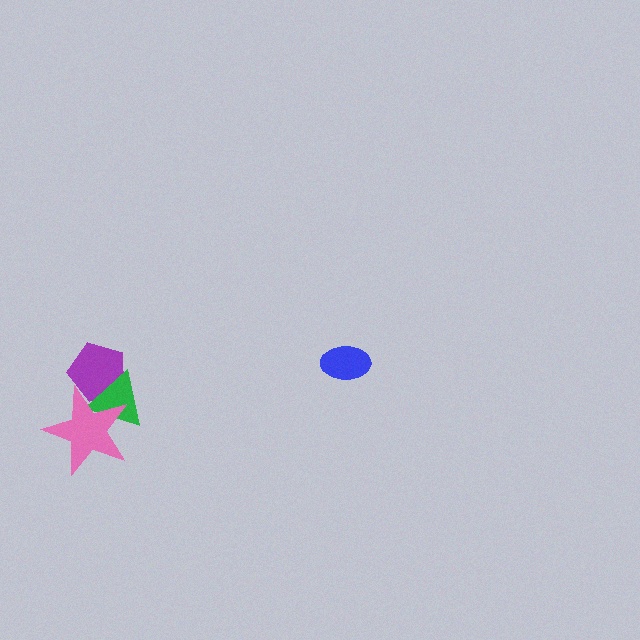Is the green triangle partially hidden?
Yes, it is partially covered by another shape.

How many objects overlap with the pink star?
2 objects overlap with the pink star.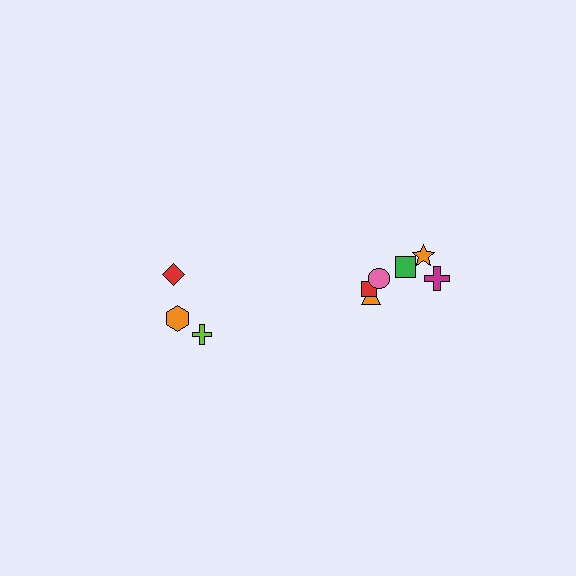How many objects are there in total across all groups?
There are 9 objects.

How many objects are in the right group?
There are 6 objects.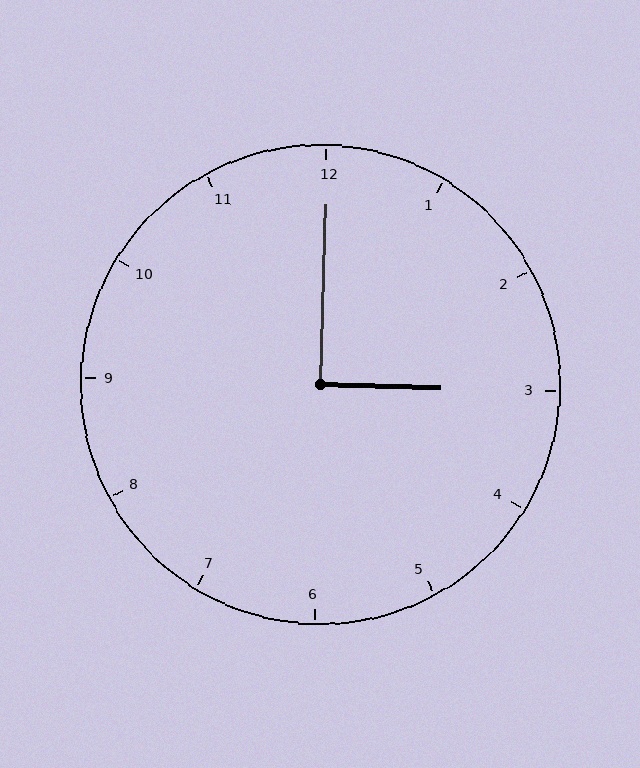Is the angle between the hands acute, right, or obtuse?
It is right.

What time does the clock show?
3:00.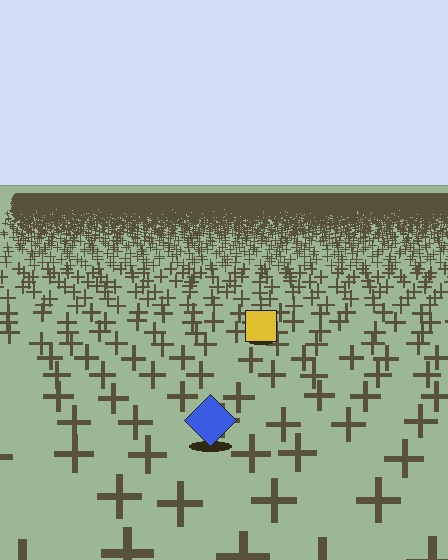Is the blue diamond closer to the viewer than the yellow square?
Yes. The blue diamond is closer — you can tell from the texture gradient: the ground texture is coarser near it.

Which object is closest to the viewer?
The blue diamond is closest. The texture marks near it are larger and more spread out.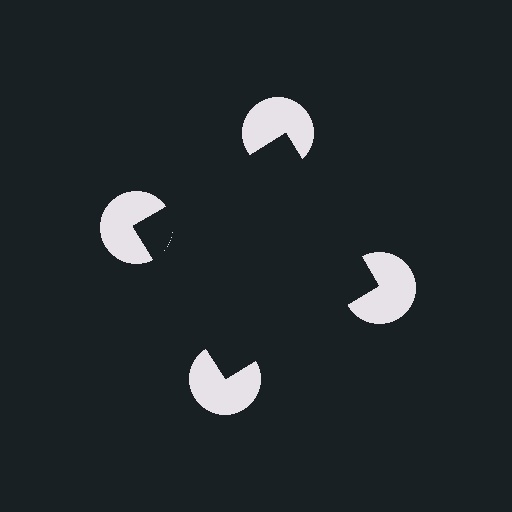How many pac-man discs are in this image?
There are 4 — one at each vertex of the illusory square.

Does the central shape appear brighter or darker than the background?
It typically appears slightly darker than the background, even though no actual brightness change is drawn.